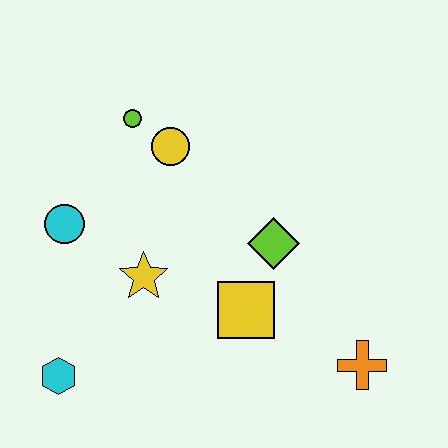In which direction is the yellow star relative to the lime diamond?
The yellow star is to the left of the lime diamond.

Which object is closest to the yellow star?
The cyan circle is closest to the yellow star.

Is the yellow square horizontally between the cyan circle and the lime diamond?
Yes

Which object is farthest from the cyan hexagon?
The orange cross is farthest from the cyan hexagon.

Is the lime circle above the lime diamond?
Yes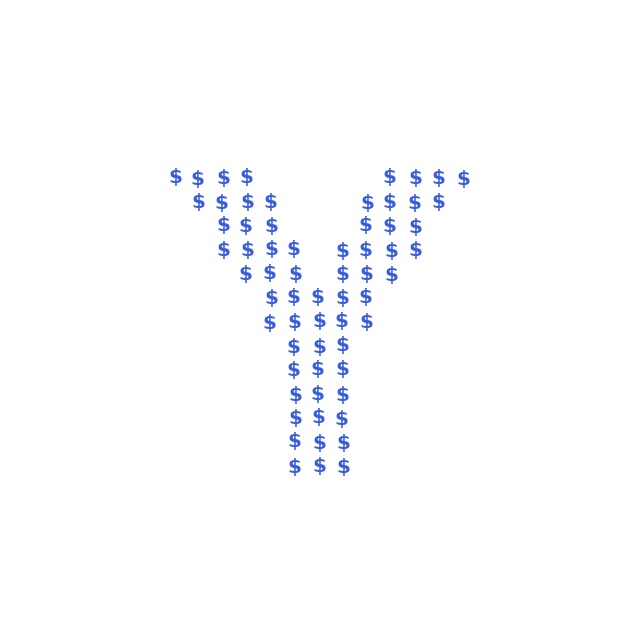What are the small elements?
The small elements are dollar signs.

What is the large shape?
The large shape is the letter Y.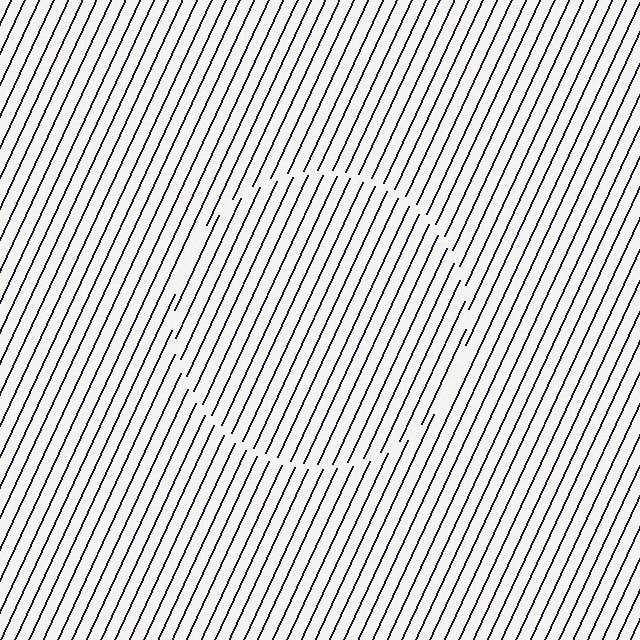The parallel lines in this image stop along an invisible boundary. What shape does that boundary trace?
An illusory circle. The interior of the shape contains the same grating, shifted by half a period — the contour is defined by the phase discontinuity where line-ends from the inner and outer gratings abut.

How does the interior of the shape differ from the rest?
The interior of the shape contains the same grating, shifted by half a period — the contour is defined by the phase discontinuity where line-ends from the inner and outer gratings abut.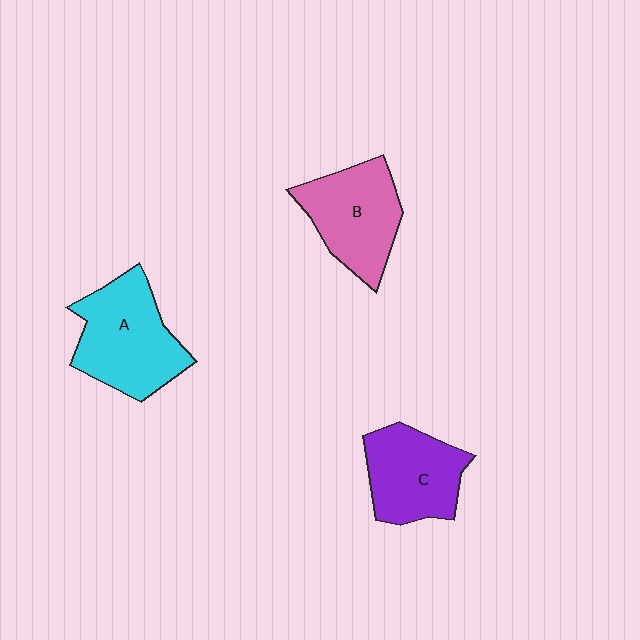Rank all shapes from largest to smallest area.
From largest to smallest: A (cyan), B (pink), C (purple).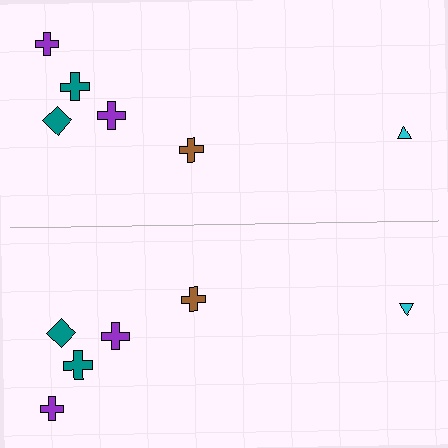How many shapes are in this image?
There are 12 shapes in this image.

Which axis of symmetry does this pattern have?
The pattern has a horizontal axis of symmetry running through the center of the image.